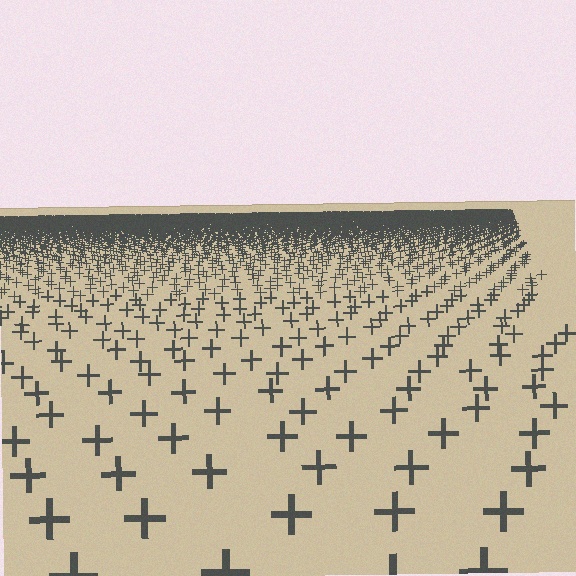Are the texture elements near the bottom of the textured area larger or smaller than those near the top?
Larger. Near the bottom, elements are closer to the viewer and appear at a bigger on-screen size.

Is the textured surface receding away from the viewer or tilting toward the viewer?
The surface is receding away from the viewer. Texture elements get smaller and denser toward the top.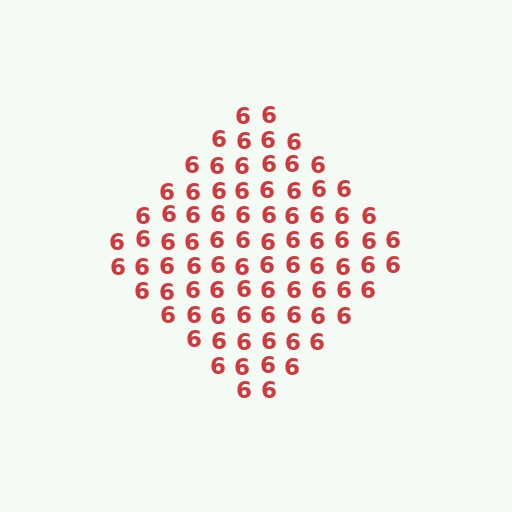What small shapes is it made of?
It is made of small digit 6's.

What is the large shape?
The large shape is a diamond.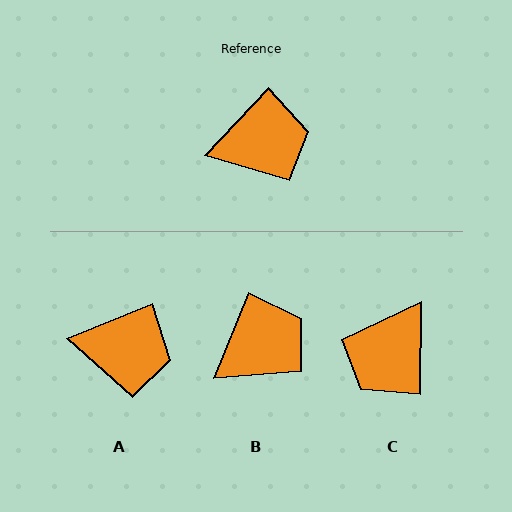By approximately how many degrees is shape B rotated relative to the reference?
Approximately 21 degrees counter-clockwise.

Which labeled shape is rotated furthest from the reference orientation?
C, about 138 degrees away.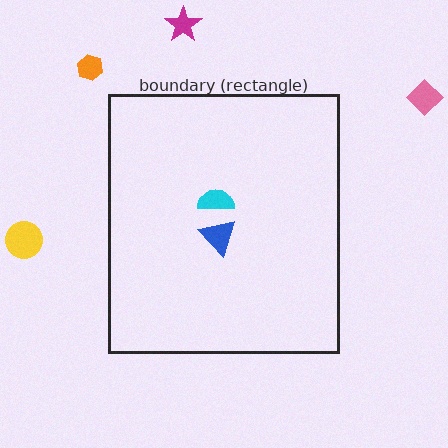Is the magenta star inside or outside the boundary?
Outside.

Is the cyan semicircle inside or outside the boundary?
Inside.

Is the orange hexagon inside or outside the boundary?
Outside.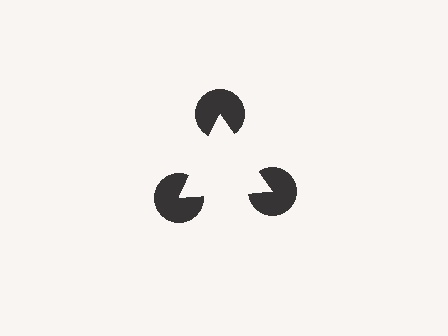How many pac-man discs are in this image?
There are 3 — one at each vertex of the illusory triangle.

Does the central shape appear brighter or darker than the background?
It typically appears slightly brighter than the background, even though no actual brightness change is drawn.